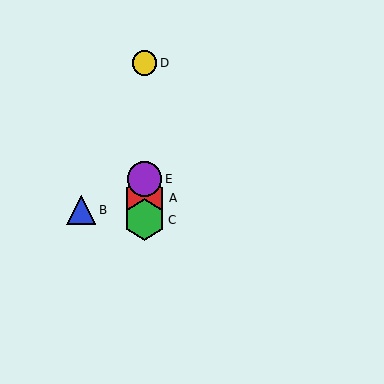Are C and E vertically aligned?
Yes, both are at x≈145.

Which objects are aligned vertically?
Objects A, C, D, E are aligned vertically.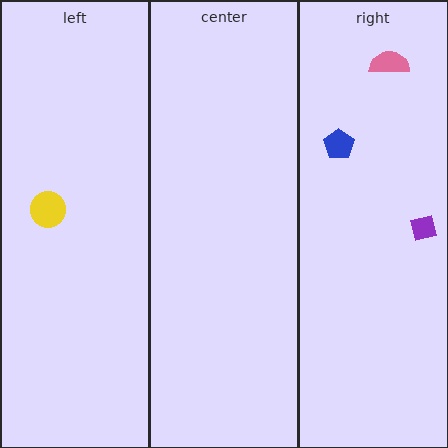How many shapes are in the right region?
3.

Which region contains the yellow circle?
The left region.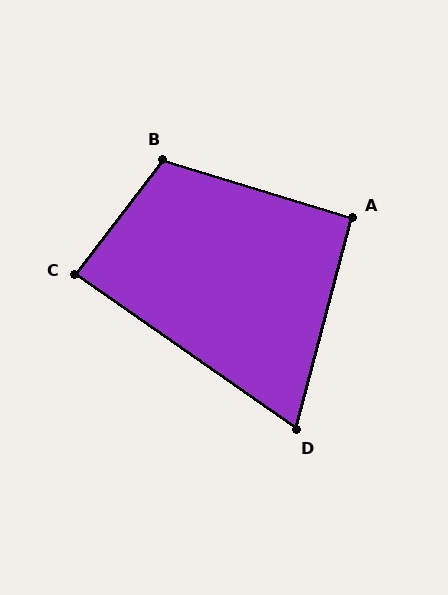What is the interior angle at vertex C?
Approximately 88 degrees (approximately right).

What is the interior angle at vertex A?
Approximately 92 degrees (approximately right).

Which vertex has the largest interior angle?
B, at approximately 110 degrees.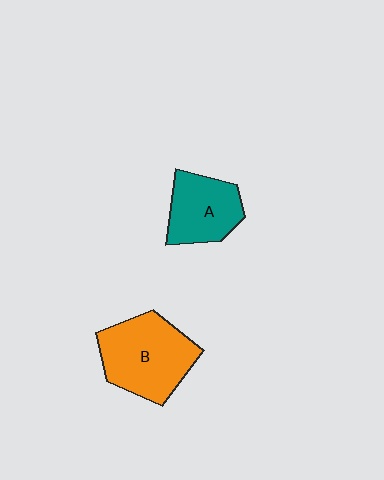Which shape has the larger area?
Shape B (orange).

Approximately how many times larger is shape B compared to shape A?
Approximately 1.4 times.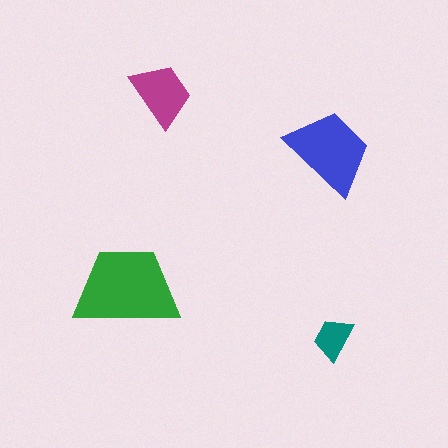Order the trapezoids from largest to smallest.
the green one, the blue one, the magenta one, the teal one.